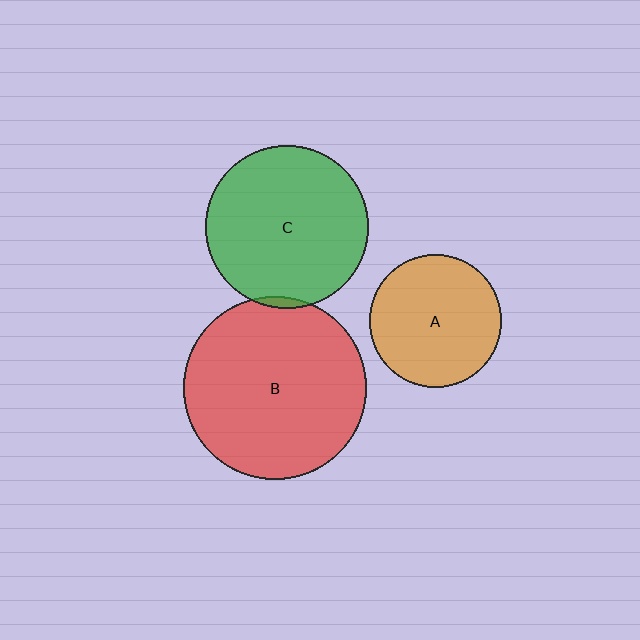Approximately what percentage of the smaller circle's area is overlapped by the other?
Approximately 5%.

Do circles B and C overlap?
Yes.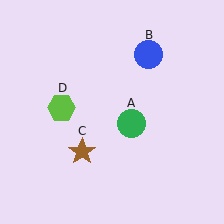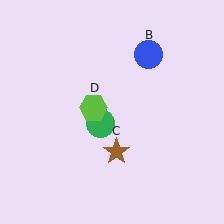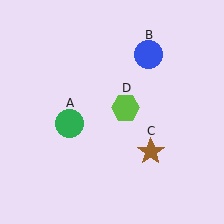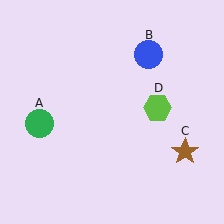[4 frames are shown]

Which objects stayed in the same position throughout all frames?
Blue circle (object B) remained stationary.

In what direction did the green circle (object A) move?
The green circle (object A) moved left.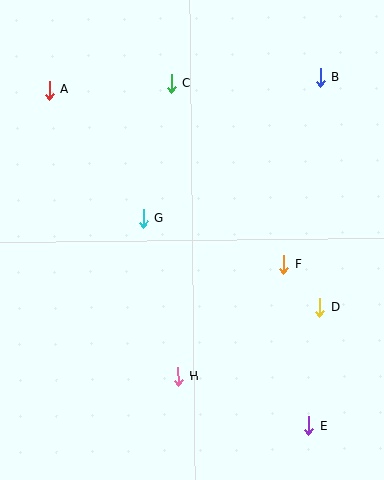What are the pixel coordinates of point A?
Point A is at (49, 90).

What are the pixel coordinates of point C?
Point C is at (171, 84).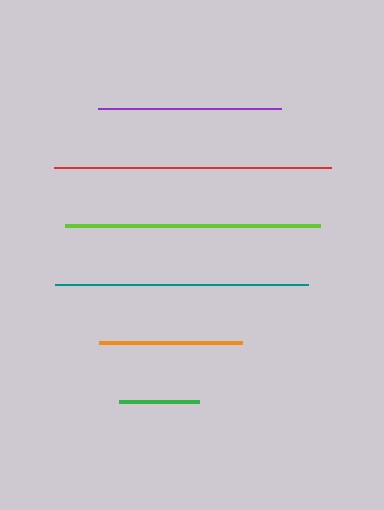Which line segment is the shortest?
The green line is the shortest at approximately 80 pixels.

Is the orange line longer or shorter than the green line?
The orange line is longer than the green line.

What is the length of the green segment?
The green segment is approximately 80 pixels long.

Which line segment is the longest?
The red line is the longest at approximately 277 pixels.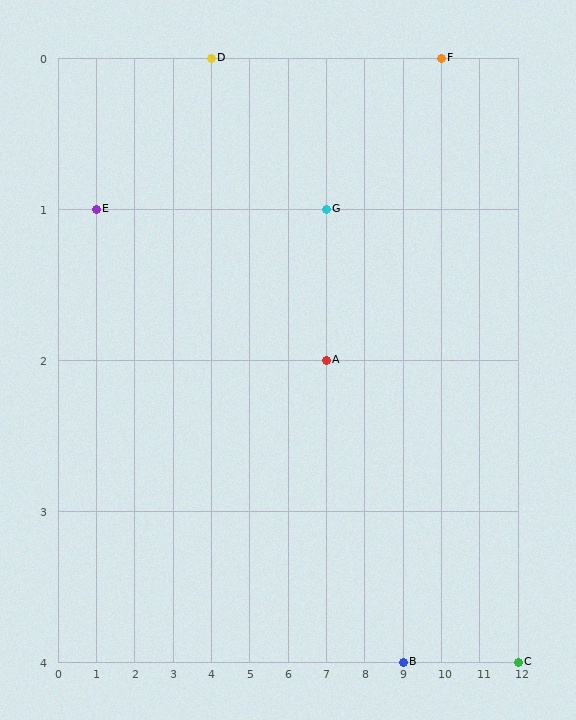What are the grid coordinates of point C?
Point C is at grid coordinates (12, 4).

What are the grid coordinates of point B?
Point B is at grid coordinates (9, 4).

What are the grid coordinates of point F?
Point F is at grid coordinates (10, 0).